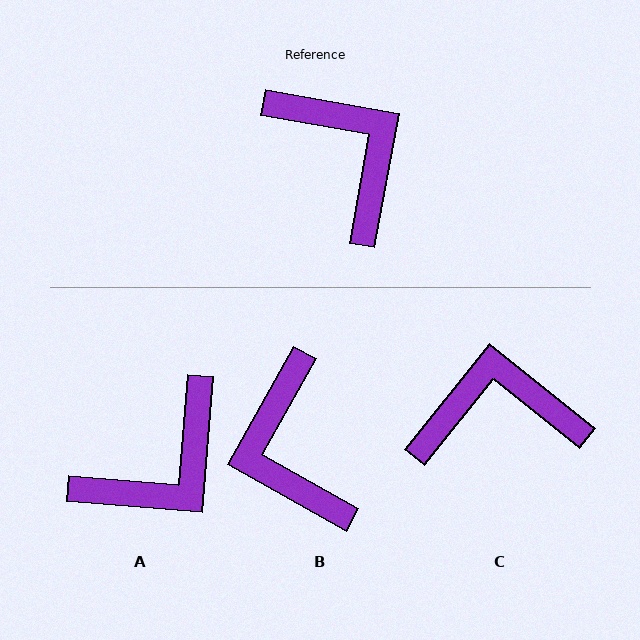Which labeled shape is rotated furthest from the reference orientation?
B, about 161 degrees away.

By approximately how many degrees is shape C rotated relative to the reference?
Approximately 62 degrees counter-clockwise.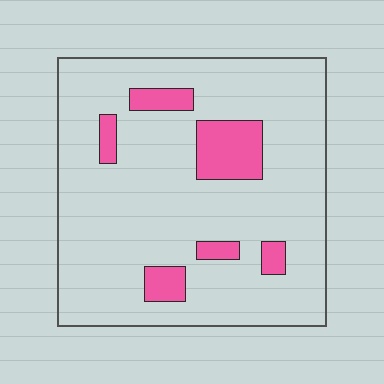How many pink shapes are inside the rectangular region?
6.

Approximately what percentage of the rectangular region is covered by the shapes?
Approximately 15%.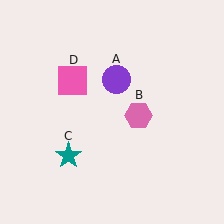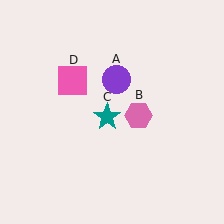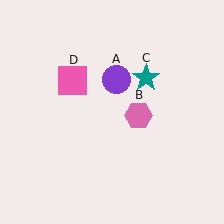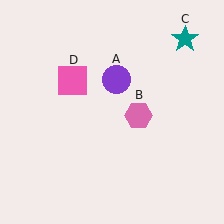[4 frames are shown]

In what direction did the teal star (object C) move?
The teal star (object C) moved up and to the right.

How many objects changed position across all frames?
1 object changed position: teal star (object C).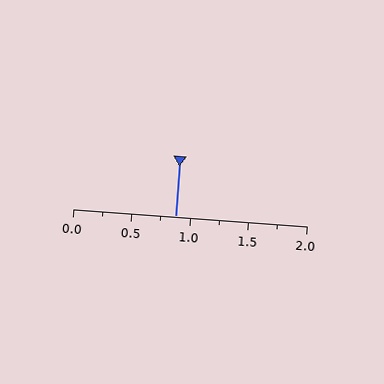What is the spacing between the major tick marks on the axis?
The major ticks are spaced 0.5 apart.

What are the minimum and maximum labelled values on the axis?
The axis runs from 0.0 to 2.0.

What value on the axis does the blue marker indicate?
The marker indicates approximately 0.88.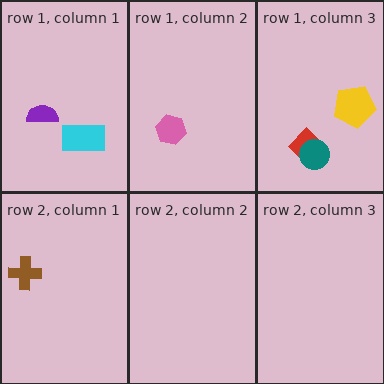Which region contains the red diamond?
The row 1, column 3 region.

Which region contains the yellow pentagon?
The row 1, column 3 region.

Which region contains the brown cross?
The row 2, column 1 region.